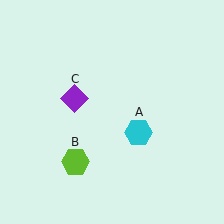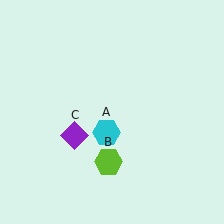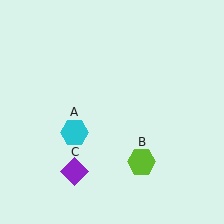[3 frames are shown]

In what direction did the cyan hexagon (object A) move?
The cyan hexagon (object A) moved left.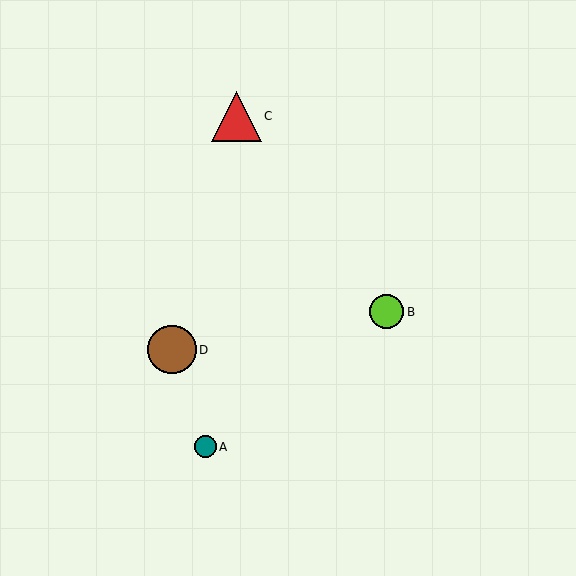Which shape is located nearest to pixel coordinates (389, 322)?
The lime circle (labeled B) at (386, 312) is nearest to that location.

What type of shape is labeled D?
Shape D is a brown circle.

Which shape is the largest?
The red triangle (labeled C) is the largest.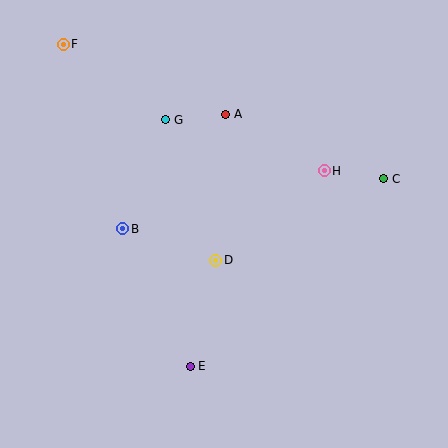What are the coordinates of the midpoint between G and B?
The midpoint between G and B is at (144, 174).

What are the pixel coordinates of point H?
Point H is at (324, 171).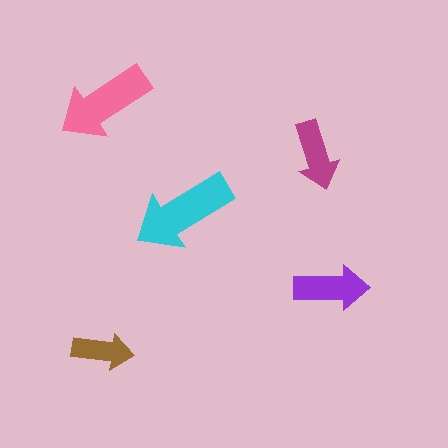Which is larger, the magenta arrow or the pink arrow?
The pink one.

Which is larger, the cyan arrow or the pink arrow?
The cyan one.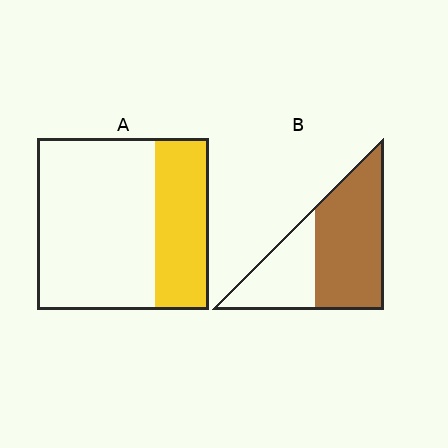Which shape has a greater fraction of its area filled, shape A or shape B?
Shape B.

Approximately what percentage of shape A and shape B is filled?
A is approximately 30% and B is approximately 65%.